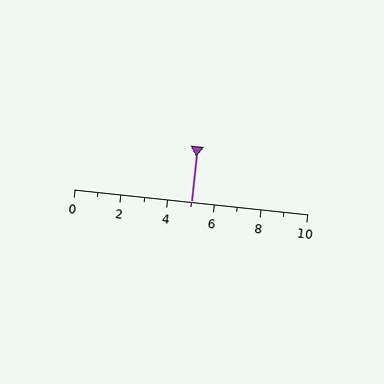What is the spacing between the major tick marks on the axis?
The major ticks are spaced 2 apart.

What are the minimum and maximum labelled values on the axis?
The axis runs from 0 to 10.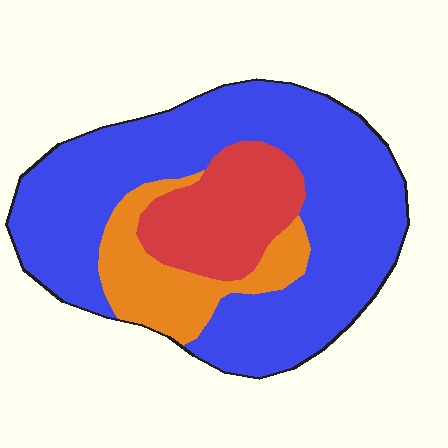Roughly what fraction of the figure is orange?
Orange takes up about one sixth (1/6) of the figure.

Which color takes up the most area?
Blue, at roughly 65%.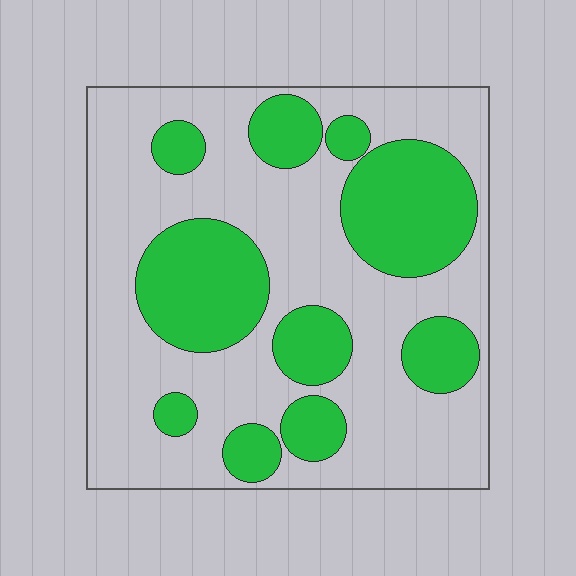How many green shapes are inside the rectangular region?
10.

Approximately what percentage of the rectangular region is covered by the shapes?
Approximately 35%.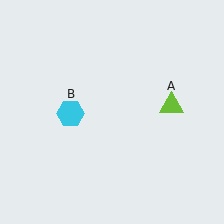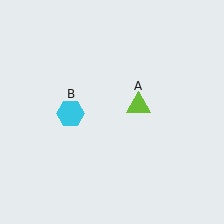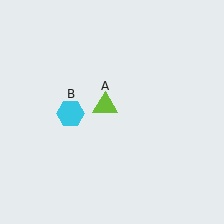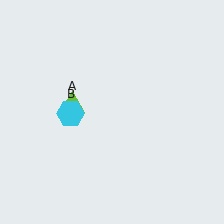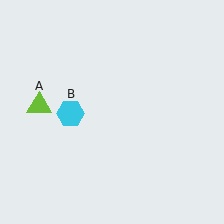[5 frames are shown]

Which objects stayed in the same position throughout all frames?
Cyan hexagon (object B) remained stationary.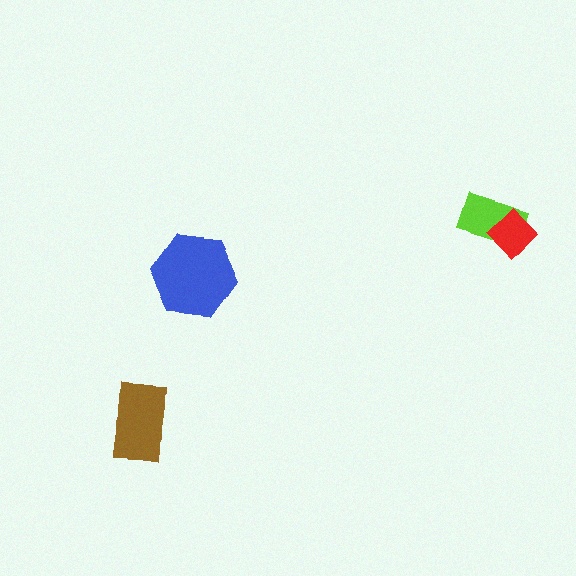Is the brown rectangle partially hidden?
No, no other shape covers it.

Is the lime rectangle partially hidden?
Yes, it is partially covered by another shape.